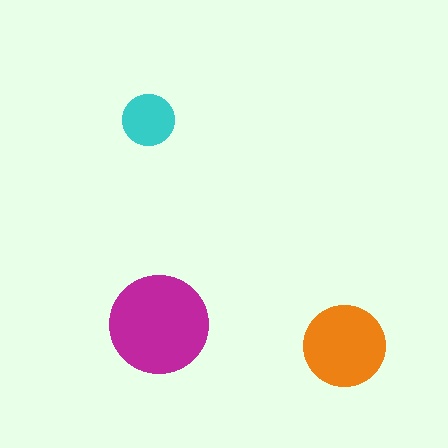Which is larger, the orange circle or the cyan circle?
The orange one.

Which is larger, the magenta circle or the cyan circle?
The magenta one.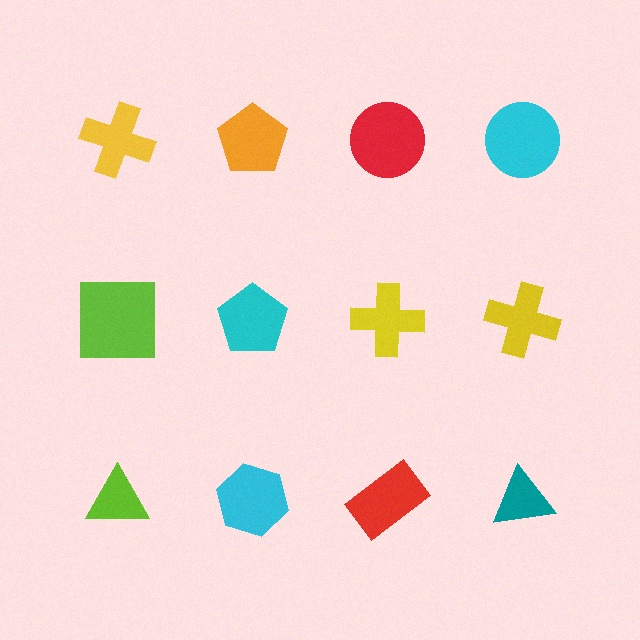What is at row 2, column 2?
A cyan pentagon.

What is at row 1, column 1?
A yellow cross.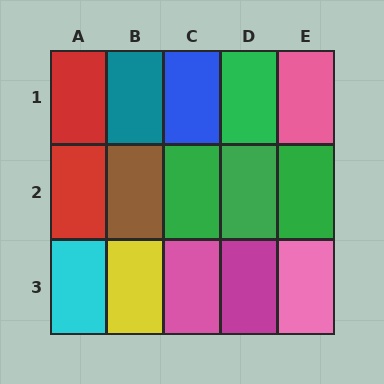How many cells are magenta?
1 cell is magenta.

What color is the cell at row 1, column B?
Teal.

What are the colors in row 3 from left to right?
Cyan, yellow, pink, magenta, pink.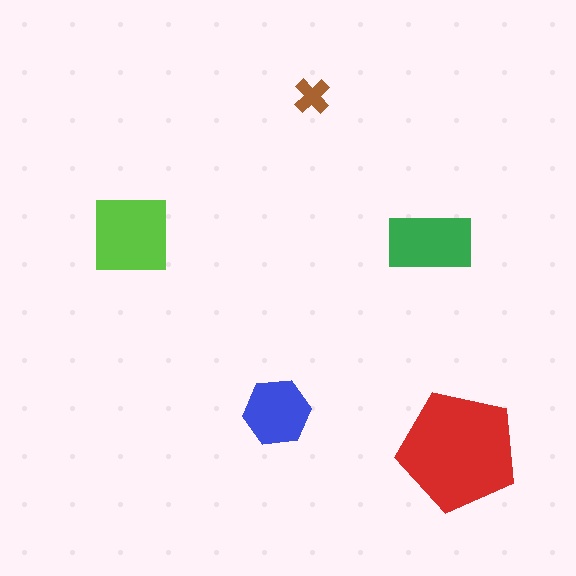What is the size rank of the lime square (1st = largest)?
2nd.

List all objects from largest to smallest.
The red pentagon, the lime square, the green rectangle, the blue hexagon, the brown cross.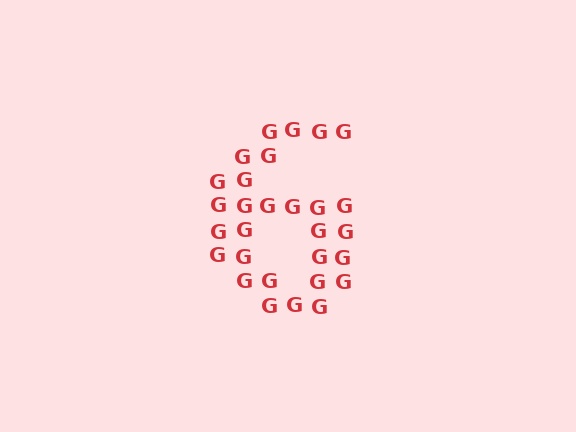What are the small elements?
The small elements are letter G's.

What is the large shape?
The large shape is the digit 6.